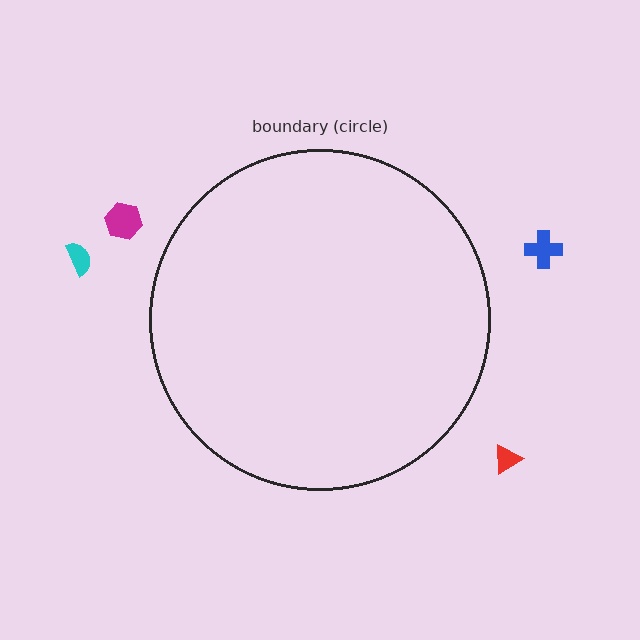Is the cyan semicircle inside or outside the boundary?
Outside.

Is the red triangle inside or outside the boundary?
Outside.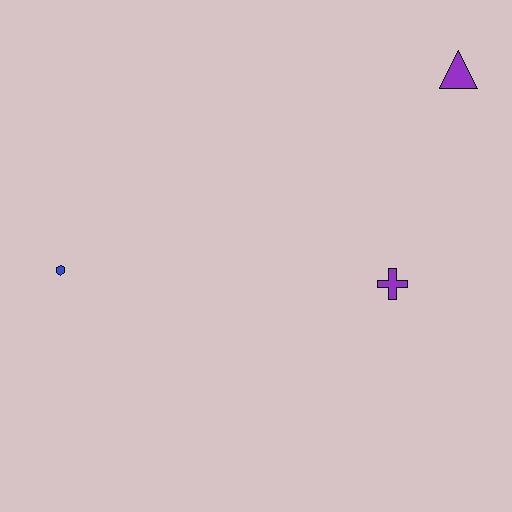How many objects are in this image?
There are 3 objects.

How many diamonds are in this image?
There are no diamonds.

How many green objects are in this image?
There are no green objects.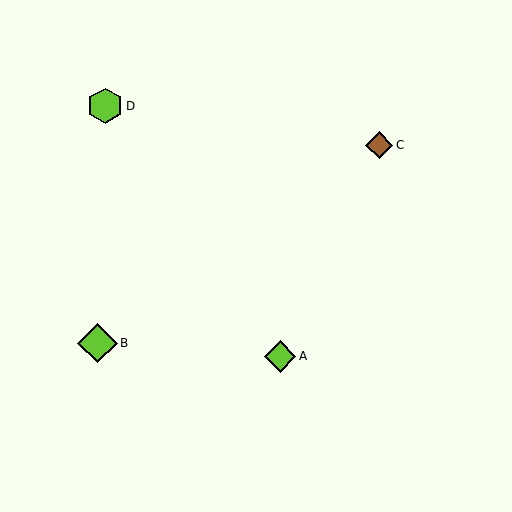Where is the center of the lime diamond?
The center of the lime diamond is at (97, 343).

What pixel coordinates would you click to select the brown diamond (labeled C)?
Click at (379, 145) to select the brown diamond C.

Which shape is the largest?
The lime diamond (labeled B) is the largest.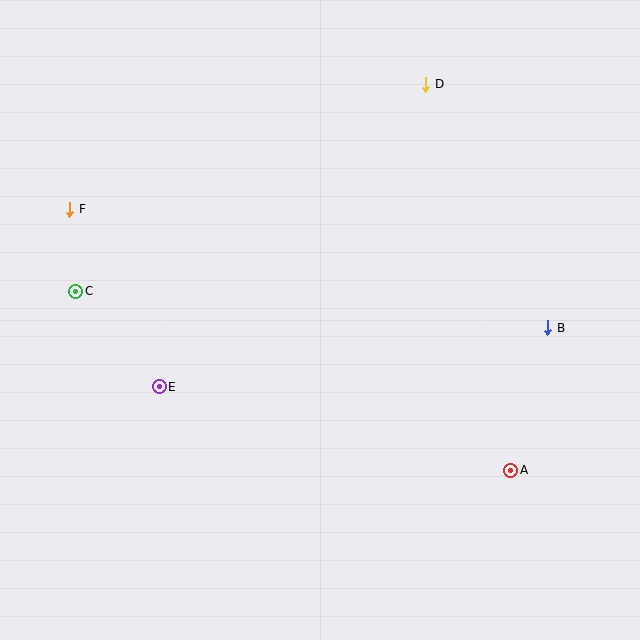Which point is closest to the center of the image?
Point E at (159, 387) is closest to the center.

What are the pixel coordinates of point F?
Point F is at (70, 209).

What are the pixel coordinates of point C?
Point C is at (76, 291).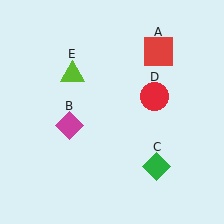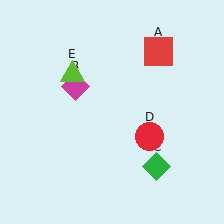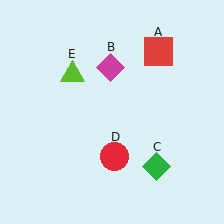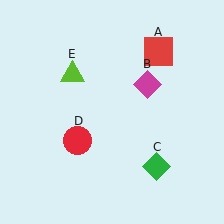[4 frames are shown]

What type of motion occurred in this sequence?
The magenta diamond (object B), red circle (object D) rotated clockwise around the center of the scene.